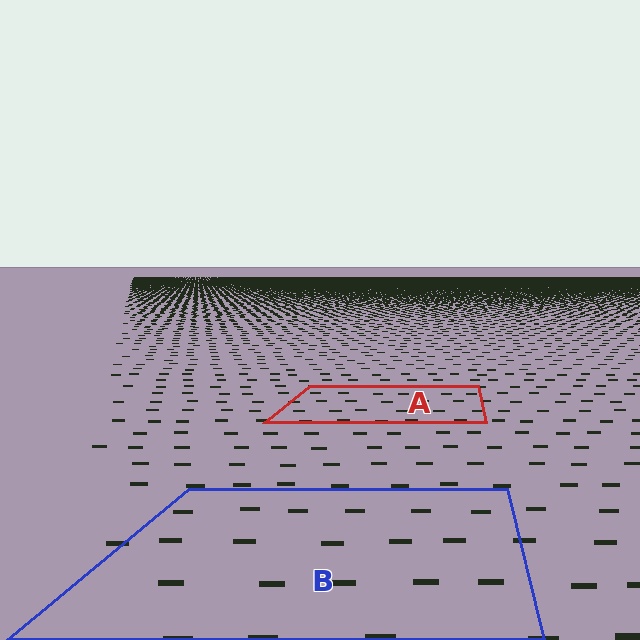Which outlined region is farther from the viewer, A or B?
Region A is farther from the viewer — the texture elements inside it appear smaller and more densely packed.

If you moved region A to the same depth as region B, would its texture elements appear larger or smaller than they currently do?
They would appear larger. At a closer depth, the same texture elements are projected at a bigger on-screen size.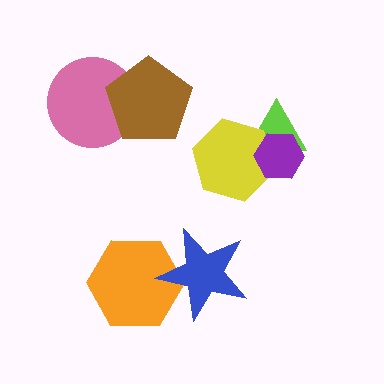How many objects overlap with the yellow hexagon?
2 objects overlap with the yellow hexagon.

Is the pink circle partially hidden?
Yes, it is partially covered by another shape.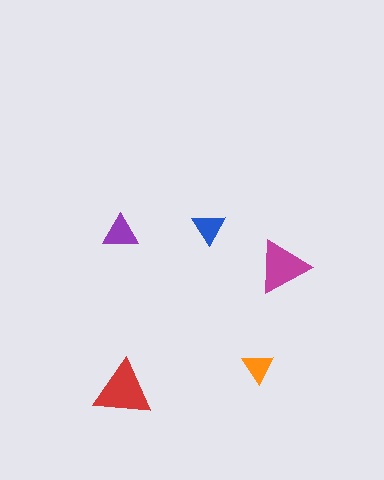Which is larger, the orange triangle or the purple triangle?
The purple one.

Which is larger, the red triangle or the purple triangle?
The red one.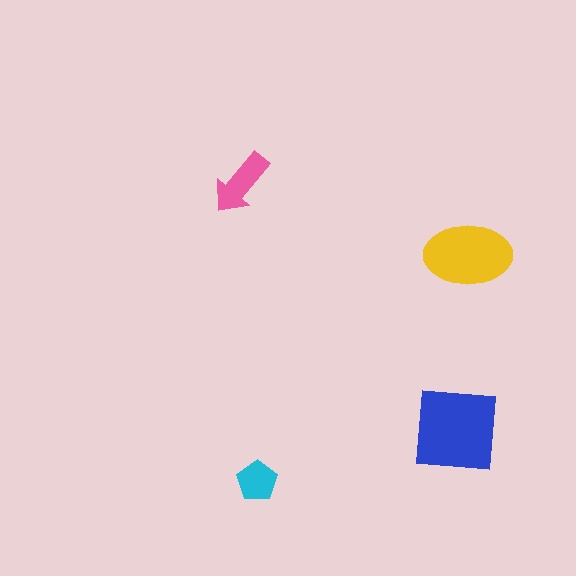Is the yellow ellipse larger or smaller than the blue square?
Smaller.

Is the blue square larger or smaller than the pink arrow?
Larger.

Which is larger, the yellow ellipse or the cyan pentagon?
The yellow ellipse.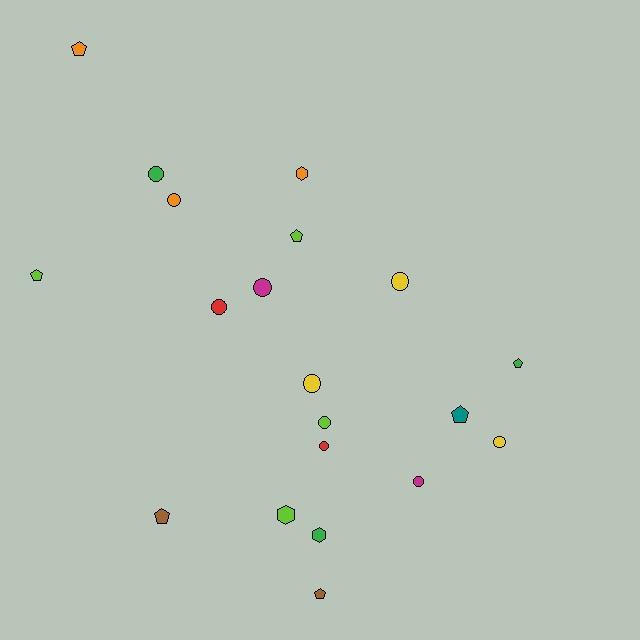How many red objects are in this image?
There are 2 red objects.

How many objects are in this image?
There are 20 objects.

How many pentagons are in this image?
There are 7 pentagons.